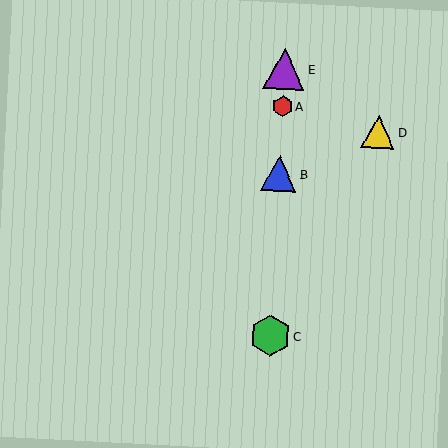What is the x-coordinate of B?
Object B is at x≈279.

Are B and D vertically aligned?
No, B is at x≈279 and D is at x≈378.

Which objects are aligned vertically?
Objects A, B, C, E are aligned vertically.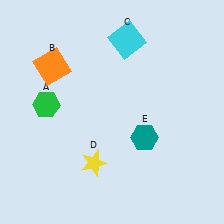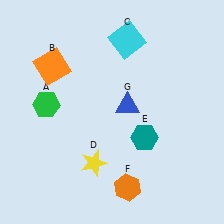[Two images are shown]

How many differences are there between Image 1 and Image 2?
There are 2 differences between the two images.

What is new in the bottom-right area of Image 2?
An orange hexagon (F) was added in the bottom-right area of Image 2.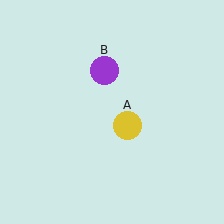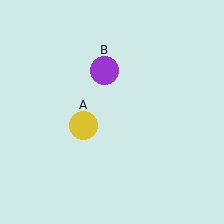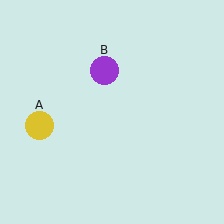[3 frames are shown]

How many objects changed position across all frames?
1 object changed position: yellow circle (object A).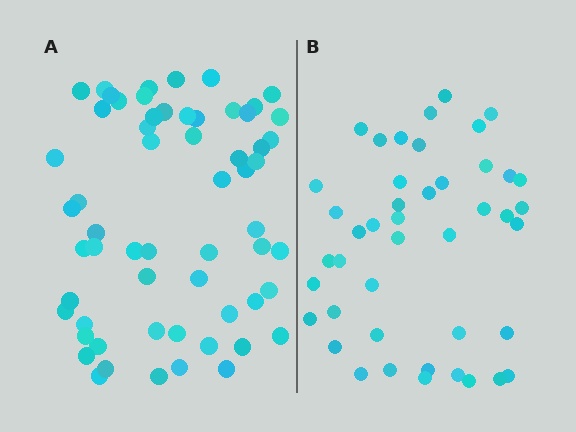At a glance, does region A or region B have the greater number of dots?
Region A (the left region) has more dots.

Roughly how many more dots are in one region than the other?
Region A has approximately 15 more dots than region B.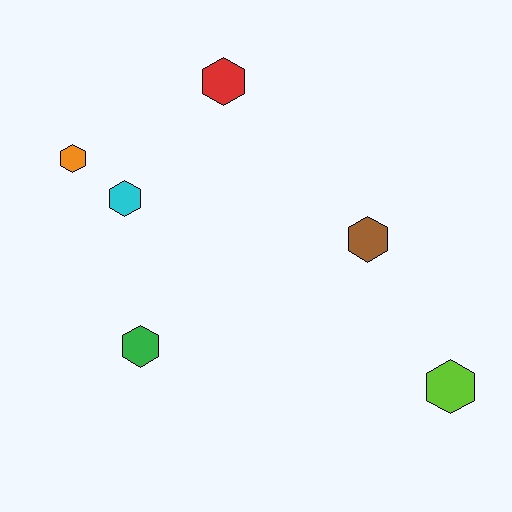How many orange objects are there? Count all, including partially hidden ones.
There is 1 orange object.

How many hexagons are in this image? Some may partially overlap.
There are 6 hexagons.